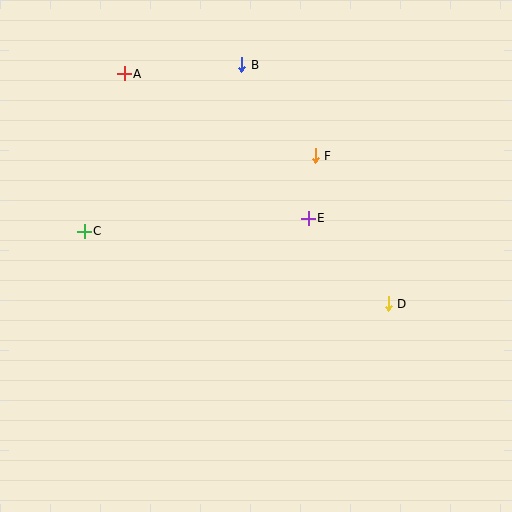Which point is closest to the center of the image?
Point E at (308, 218) is closest to the center.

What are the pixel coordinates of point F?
Point F is at (315, 156).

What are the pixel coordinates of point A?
Point A is at (124, 74).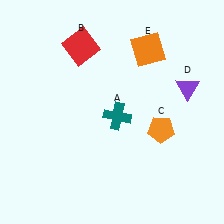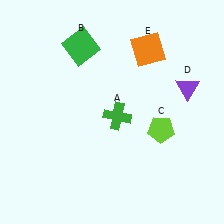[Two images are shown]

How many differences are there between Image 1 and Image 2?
There are 3 differences between the two images.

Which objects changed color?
A changed from teal to green. B changed from red to green. C changed from orange to lime.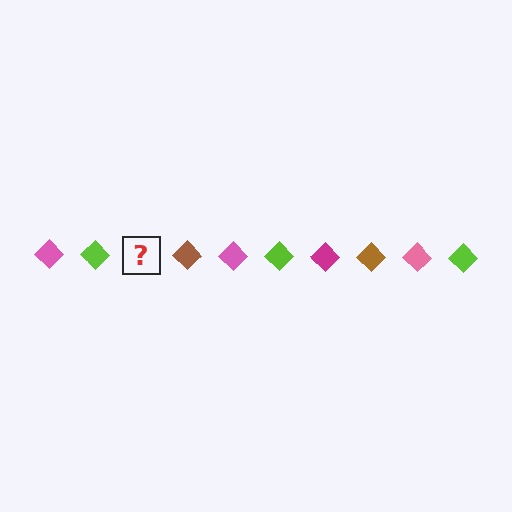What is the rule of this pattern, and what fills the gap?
The rule is that the pattern cycles through pink, lime, magenta, brown diamonds. The gap should be filled with a magenta diamond.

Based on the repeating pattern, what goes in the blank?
The blank should be a magenta diamond.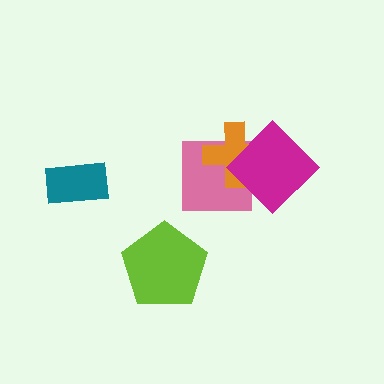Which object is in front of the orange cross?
The magenta diamond is in front of the orange cross.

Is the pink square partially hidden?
Yes, it is partially covered by another shape.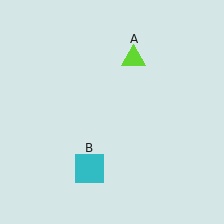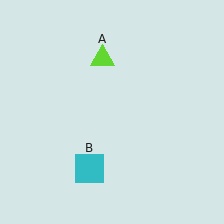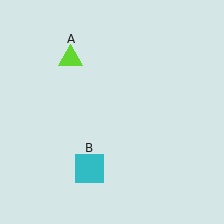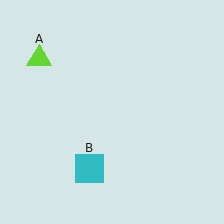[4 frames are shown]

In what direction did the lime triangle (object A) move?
The lime triangle (object A) moved left.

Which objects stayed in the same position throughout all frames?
Cyan square (object B) remained stationary.